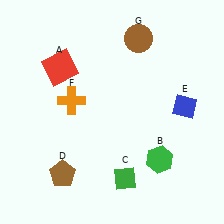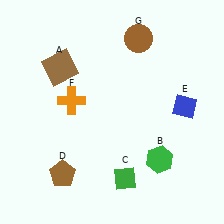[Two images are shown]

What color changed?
The square (A) changed from red in Image 1 to brown in Image 2.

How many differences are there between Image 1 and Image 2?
There is 1 difference between the two images.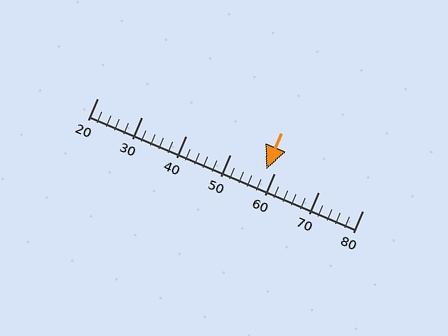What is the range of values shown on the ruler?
The ruler shows values from 20 to 80.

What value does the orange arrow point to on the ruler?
The orange arrow points to approximately 58.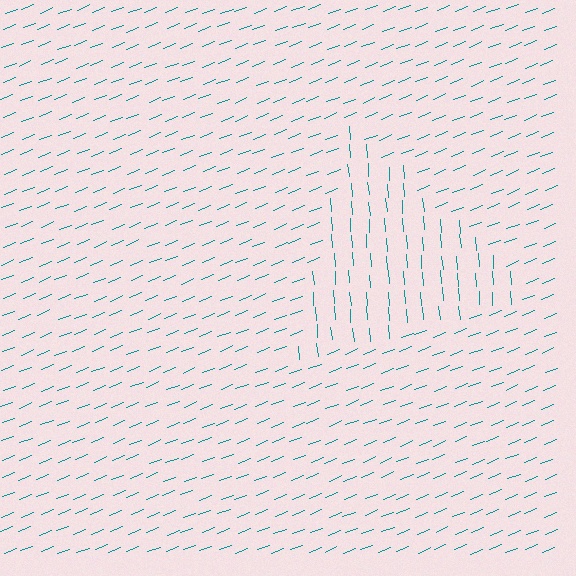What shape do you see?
I see a triangle.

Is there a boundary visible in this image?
Yes, there is a texture boundary formed by a change in line orientation.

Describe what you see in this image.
The image is filled with small teal line segments. A triangle region in the image has lines oriented differently from the surrounding lines, creating a visible texture boundary.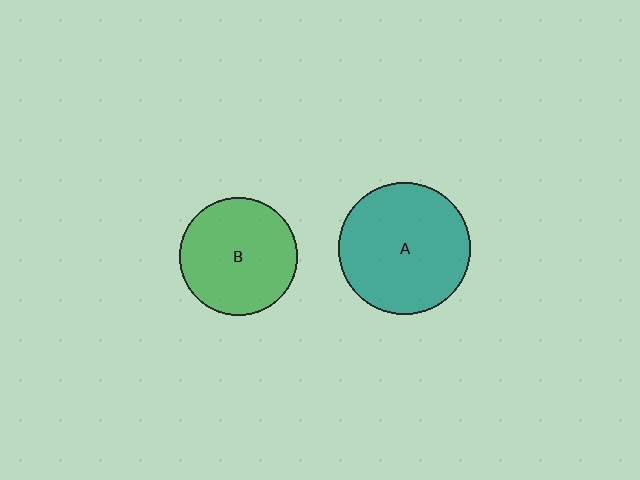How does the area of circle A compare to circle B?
Approximately 1.3 times.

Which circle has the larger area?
Circle A (teal).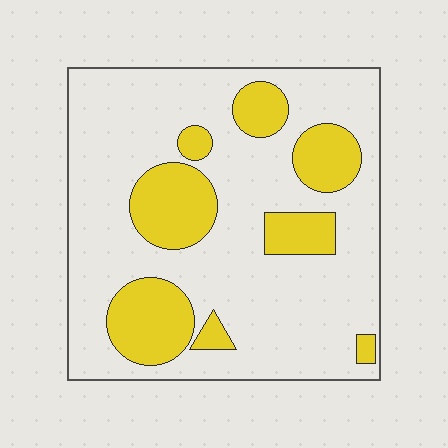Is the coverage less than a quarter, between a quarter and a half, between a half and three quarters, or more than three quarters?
Less than a quarter.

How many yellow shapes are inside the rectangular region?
8.